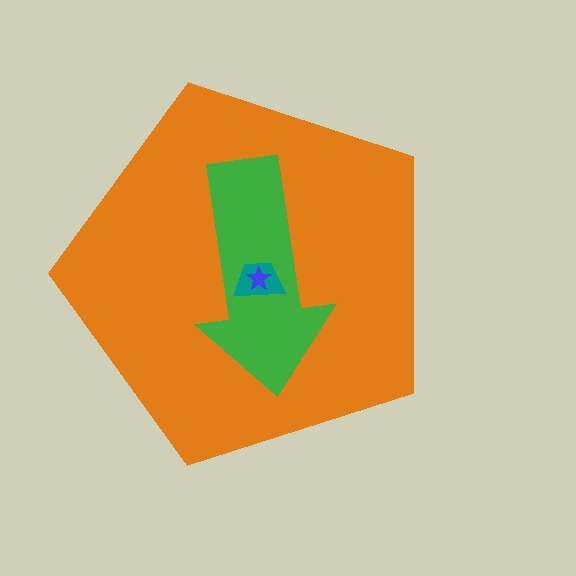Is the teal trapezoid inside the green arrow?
Yes.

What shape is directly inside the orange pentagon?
The green arrow.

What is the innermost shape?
The blue star.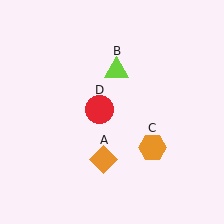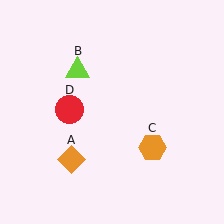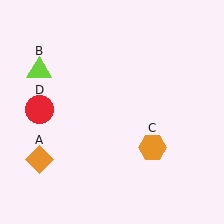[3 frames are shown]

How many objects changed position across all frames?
3 objects changed position: orange diamond (object A), lime triangle (object B), red circle (object D).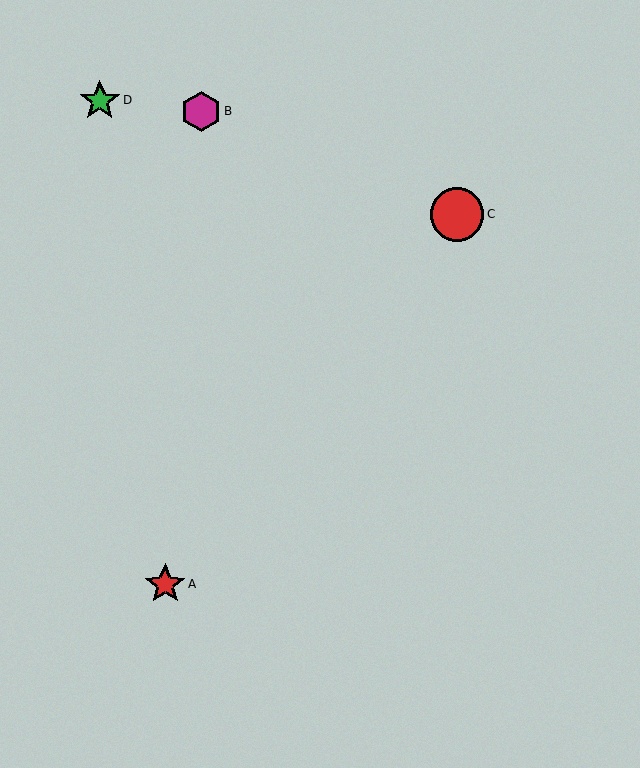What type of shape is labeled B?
Shape B is a magenta hexagon.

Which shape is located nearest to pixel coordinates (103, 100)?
The green star (labeled D) at (100, 100) is nearest to that location.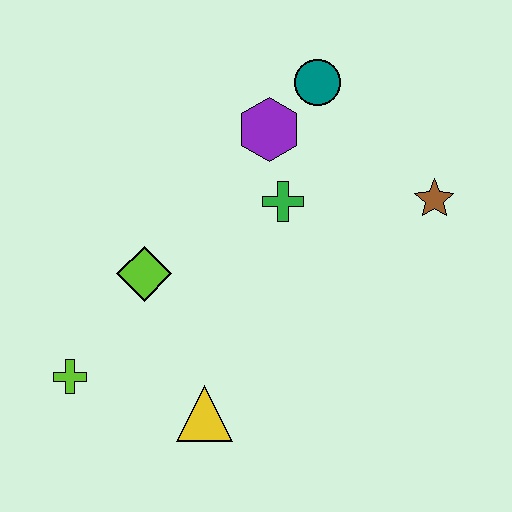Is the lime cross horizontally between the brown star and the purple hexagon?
No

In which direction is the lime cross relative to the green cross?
The lime cross is to the left of the green cross.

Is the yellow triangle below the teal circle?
Yes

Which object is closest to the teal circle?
The purple hexagon is closest to the teal circle.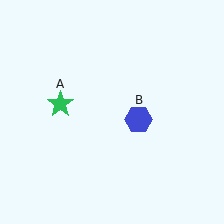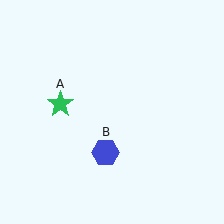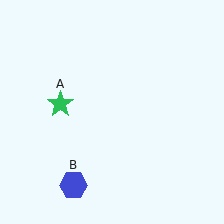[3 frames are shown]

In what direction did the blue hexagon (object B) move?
The blue hexagon (object B) moved down and to the left.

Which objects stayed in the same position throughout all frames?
Green star (object A) remained stationary.